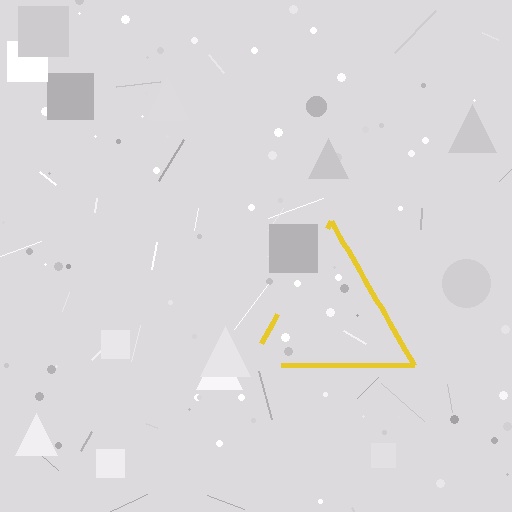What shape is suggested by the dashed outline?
The dashed outline suggests a triangle.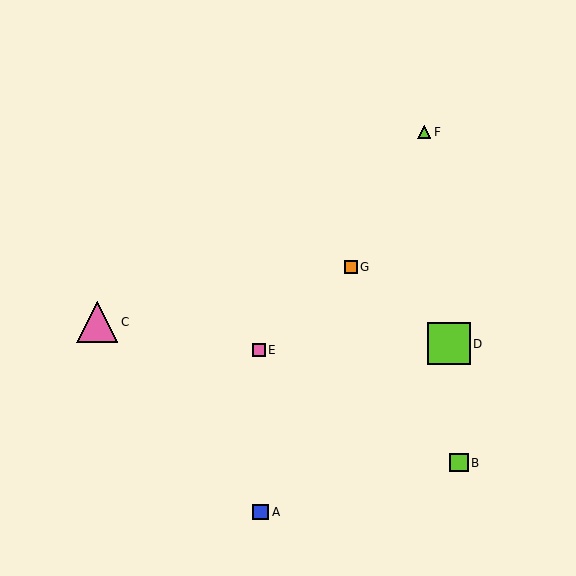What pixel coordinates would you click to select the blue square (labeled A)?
Click at (261, 512) to select the blue square A.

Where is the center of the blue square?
The center of the blue square is at (261, 512).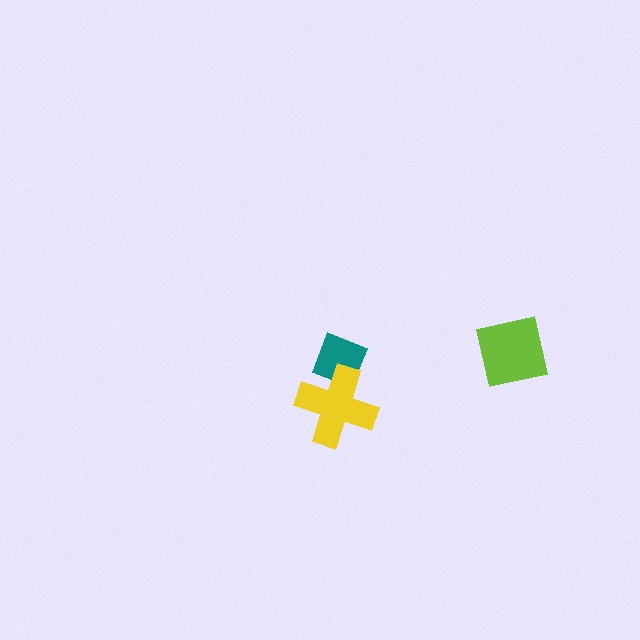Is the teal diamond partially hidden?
Yes, it is partially covered by another shape.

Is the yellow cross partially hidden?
No, no other shape covers it.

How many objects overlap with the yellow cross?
1 object overlaps with the yellow cross.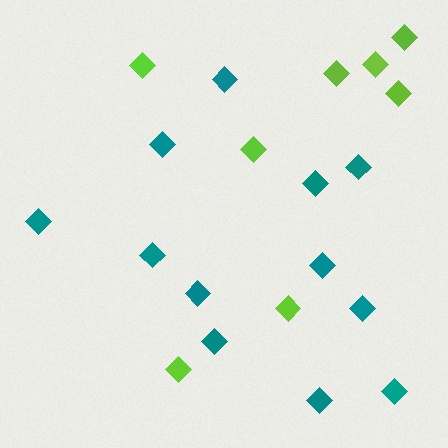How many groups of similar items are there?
There are 2 groups: one group of teal diamonds (12) and one group of lime diamonds (8).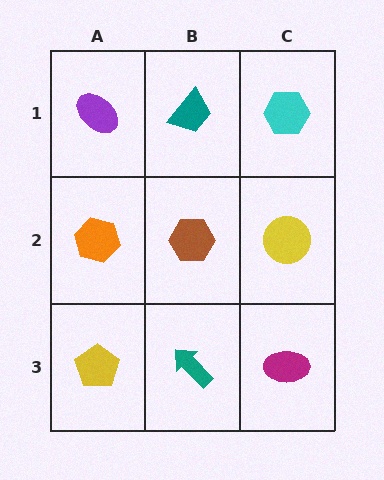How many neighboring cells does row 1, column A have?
2.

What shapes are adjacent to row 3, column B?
A brown hexagon (row 2, column B), a yellow pentagon (row 3, column A), a magenta ellipse (row 3, column C).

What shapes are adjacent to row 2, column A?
A purple ellipse (row 1, column A), a yellow pentagon (row 3, column A), a brown hexagon (row 2, column B).